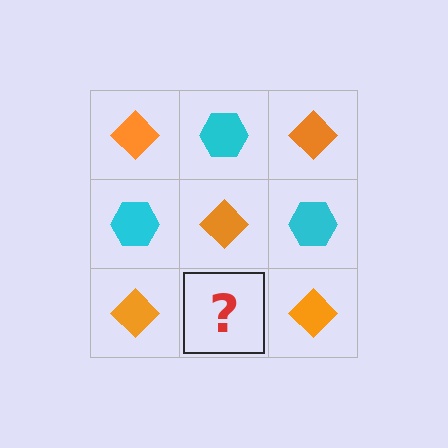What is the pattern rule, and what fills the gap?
The rule is that it alternates orange diamond and cyan hexagon in a checkerboard pattern. The gap should be filled with a cyan hexagon.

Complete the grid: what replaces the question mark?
The question mark should be replaced with a cyan hexagon.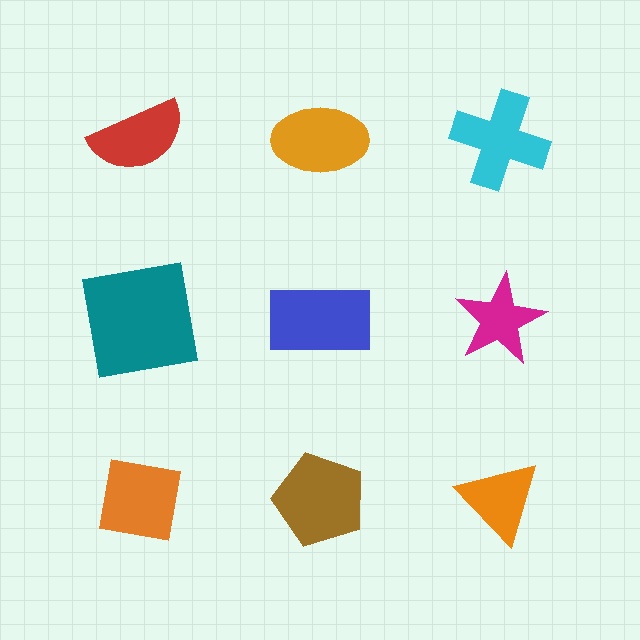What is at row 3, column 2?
A brown pentagon.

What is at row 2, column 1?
A teal square.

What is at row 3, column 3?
An orange triangle.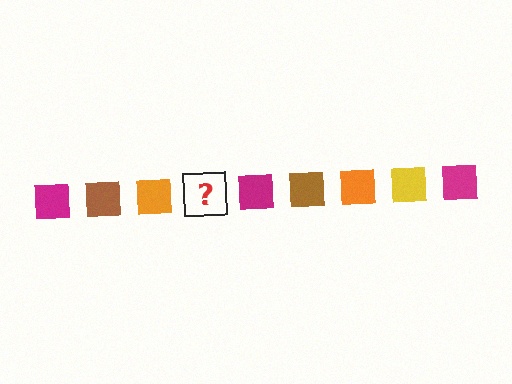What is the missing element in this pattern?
The missing element is a yellow square.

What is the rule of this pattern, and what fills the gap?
The rule is that the pattern cycles through magenta, brown, orange, yellow squares. The gap should be filled with a yellow square.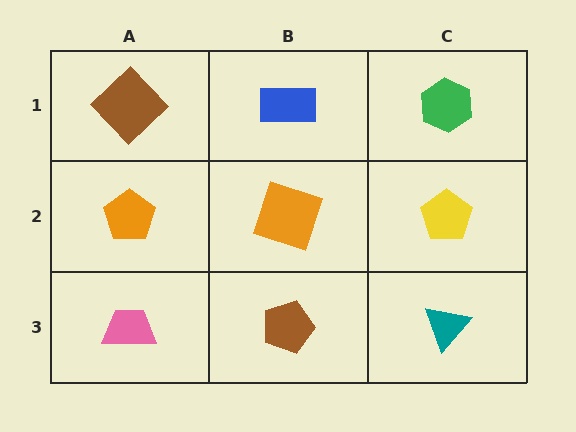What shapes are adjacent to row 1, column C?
A yellow pentagon (row 2, column C), a blue rectangle (row 1, column B).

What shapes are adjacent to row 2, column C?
A green hexagon (row 1, column C), a teal triangle (row 3, column C), an orange square (row 2, column B).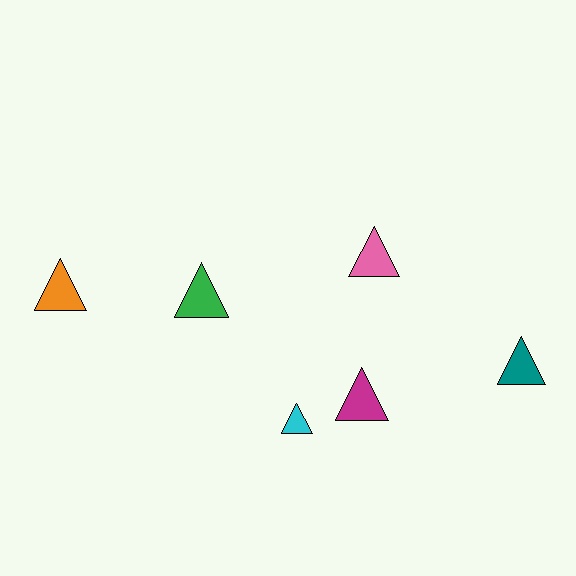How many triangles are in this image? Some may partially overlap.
There are 6 triangles.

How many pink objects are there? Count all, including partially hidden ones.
There is 1 pink object.